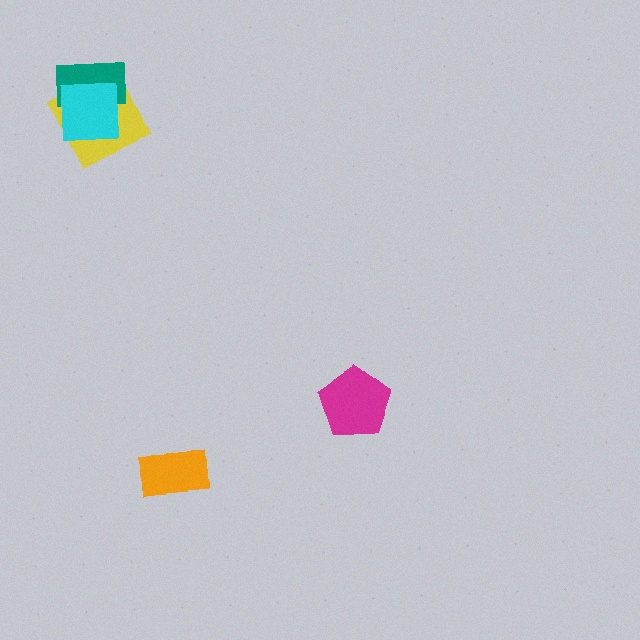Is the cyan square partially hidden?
No, no other shape covers it.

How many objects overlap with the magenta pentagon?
0 objects overlap with the magenta pentagon.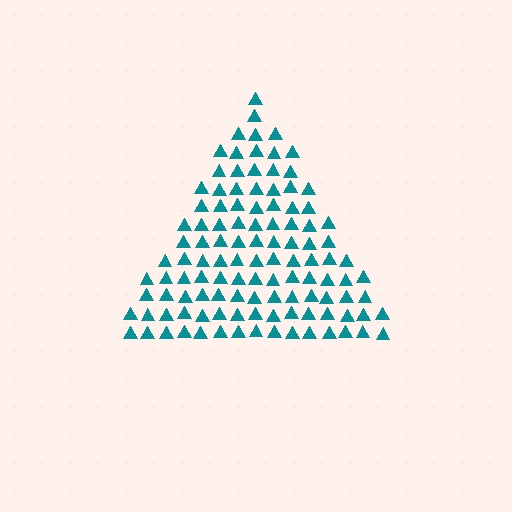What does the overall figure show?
The overall figure shows a triangle.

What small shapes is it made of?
It is made of small triangles.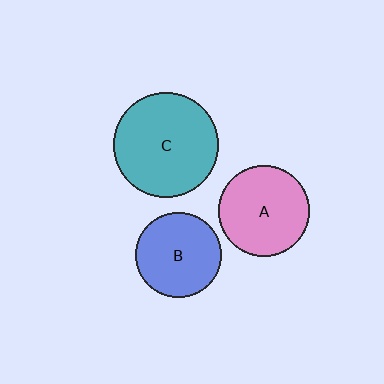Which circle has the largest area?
Circle C (teal).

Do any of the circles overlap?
No, none of the circles overlap.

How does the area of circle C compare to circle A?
Approximately 1.3 times.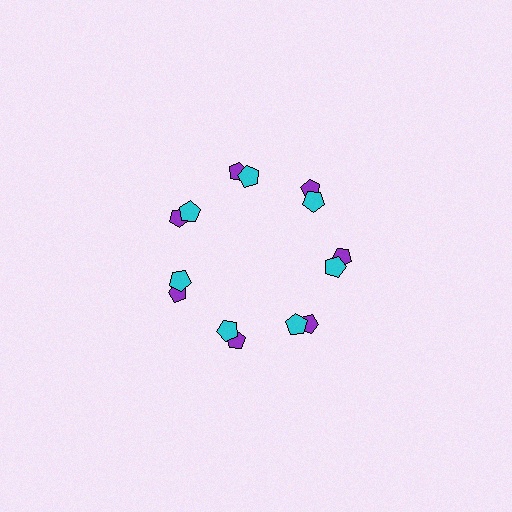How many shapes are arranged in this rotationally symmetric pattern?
There are 14 shapes, arranged in 7 groups of 2.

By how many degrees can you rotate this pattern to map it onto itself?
The pattern maps onto itself every 51 degrees of rotation.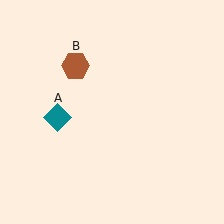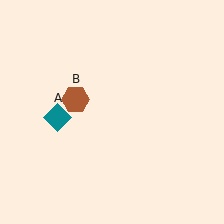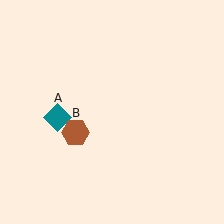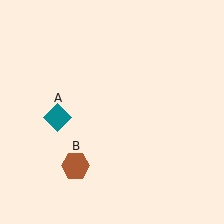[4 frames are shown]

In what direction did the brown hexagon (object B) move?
The brown hexagon (object B) moved down.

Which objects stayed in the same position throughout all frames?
Teal diamond (object A) remained stationary.